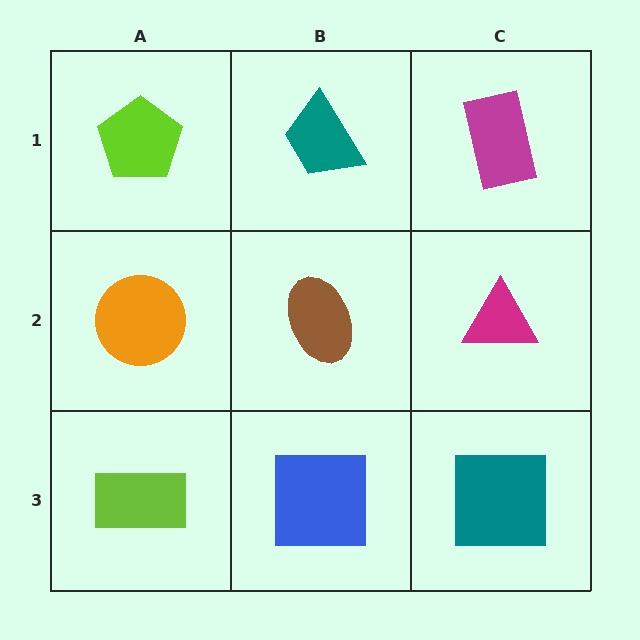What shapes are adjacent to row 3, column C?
A magenta triangle (row 2, column C), a blue square (row 3, column B).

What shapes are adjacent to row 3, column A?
An orange circle (row 2, column A), a blue square (row 3, column B).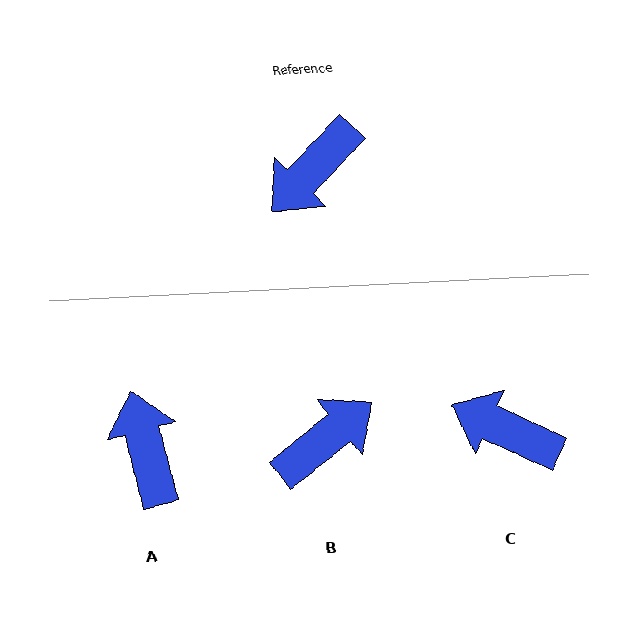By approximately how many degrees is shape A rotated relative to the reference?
Approximately 122 degrees clockwise.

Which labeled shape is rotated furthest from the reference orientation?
B, about 172 degrees away.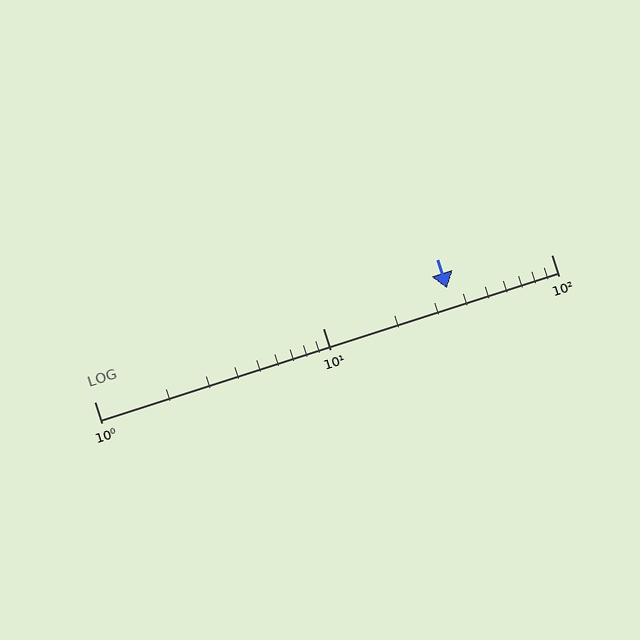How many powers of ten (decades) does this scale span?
The scale spans 2 decades, from 1 to 100.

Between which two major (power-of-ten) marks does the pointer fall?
The pointer is between 10 and 100.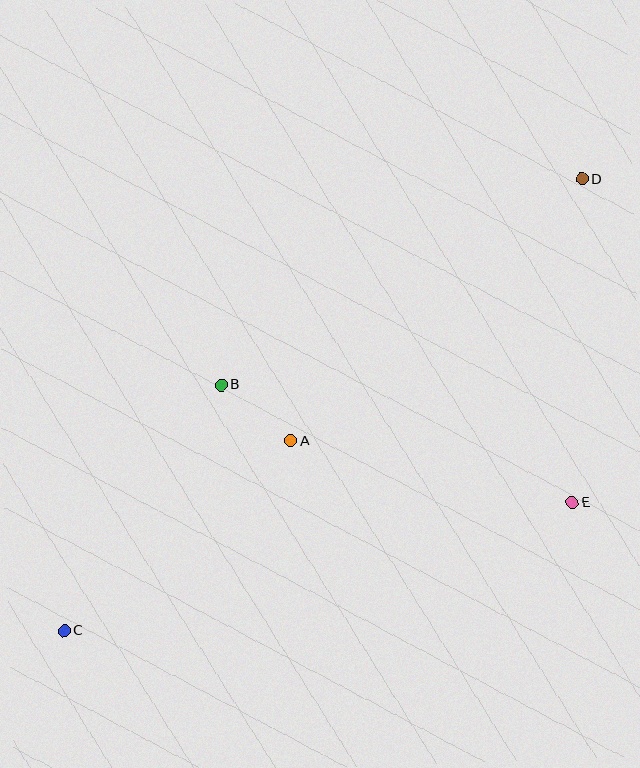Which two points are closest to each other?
Points A and B are closest to each other.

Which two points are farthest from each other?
Points C and D are farthest from each other.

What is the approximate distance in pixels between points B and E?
The distance between B and E is approximately 370 pixels.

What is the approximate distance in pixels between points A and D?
The distance between A and D is approximately 392 pixels.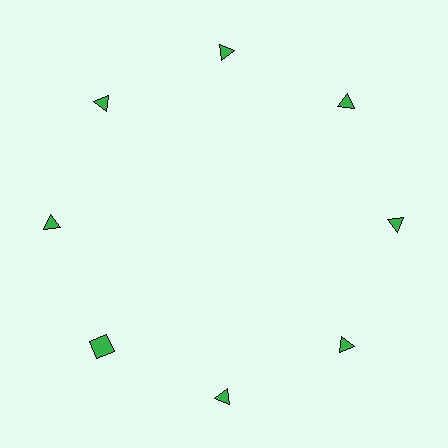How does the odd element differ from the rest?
It has a different shape: square instead of triangle.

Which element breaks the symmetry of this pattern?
The green square at roughly the 8 o'clock position breaks the symmetry. All other shapes are green triangles.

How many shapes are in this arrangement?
There are 8 shapes arranged in a ring pattern.